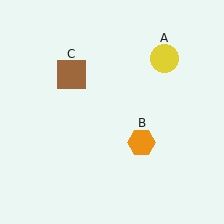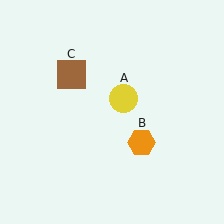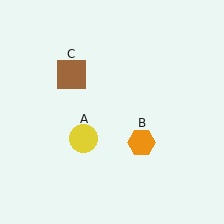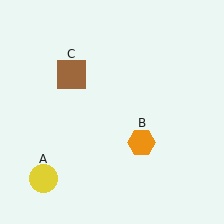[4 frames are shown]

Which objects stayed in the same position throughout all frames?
Orange hexagon (object B) and brown square (object C) remained stationary.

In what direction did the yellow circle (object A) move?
The yellow circle (object A) moved down and to the left.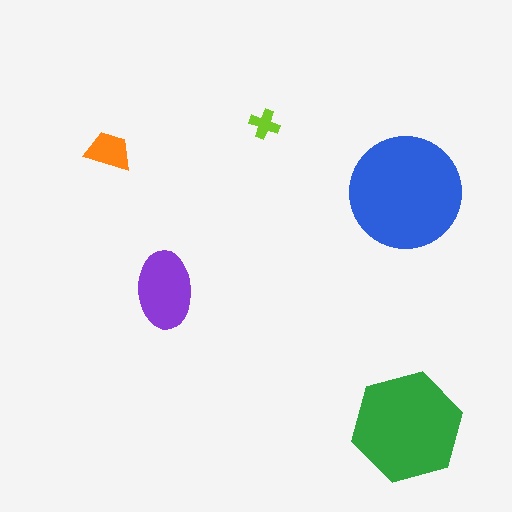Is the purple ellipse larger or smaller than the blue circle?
Smaller.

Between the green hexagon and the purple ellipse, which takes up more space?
The green hexagon.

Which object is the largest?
The blue circle.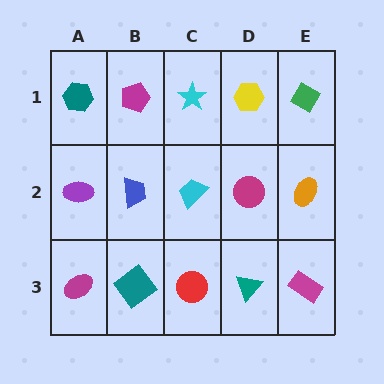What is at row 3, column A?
A magenta ellipse.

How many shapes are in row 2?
5 shapes.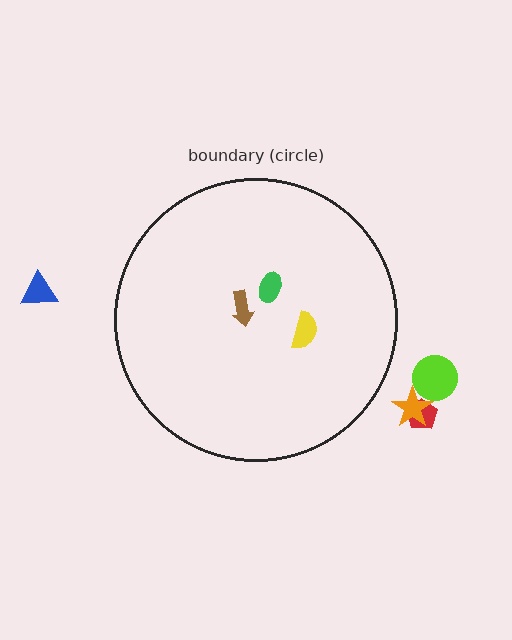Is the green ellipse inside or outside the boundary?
Inside.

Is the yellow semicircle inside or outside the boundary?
Inside.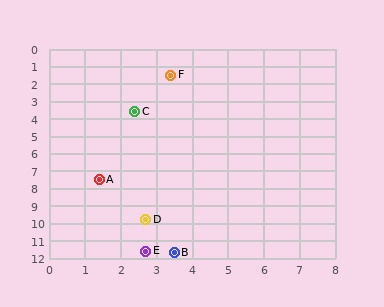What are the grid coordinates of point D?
Point D is at approximately (2.7, 9.8).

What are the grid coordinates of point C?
Point C is at approximately (2.4, 3.6).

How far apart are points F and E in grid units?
Points F and E are about 10.1 grid units apart.